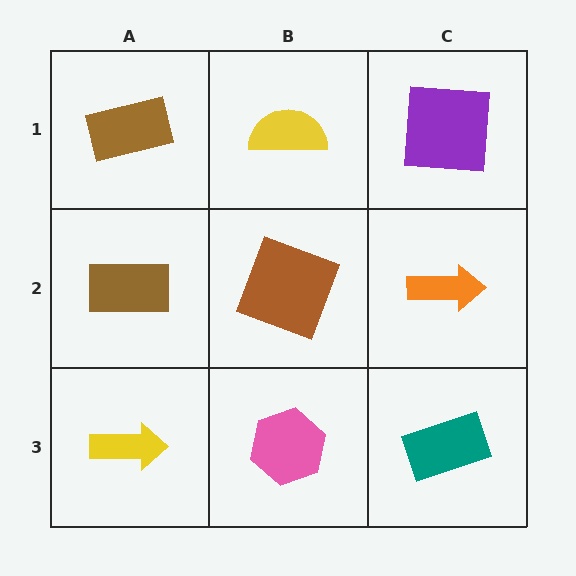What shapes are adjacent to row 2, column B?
A yellow semicircle (row 1, column B), a pink hexagon (row 3, column B), a brown rectangle (row 2, column A), an orange arrow (row 2, column C).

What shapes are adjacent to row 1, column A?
A brown rectangle (row 2, column A), a yellow semicircle (row 1, column B).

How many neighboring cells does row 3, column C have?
2.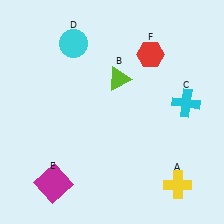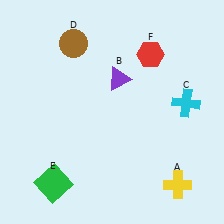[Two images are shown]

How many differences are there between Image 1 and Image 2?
There are 3 differences between the two images.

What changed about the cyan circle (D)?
In Image 1, D is cyan. In Image 2, it changed to brown.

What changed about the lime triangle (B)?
In Image 1, B is lime. In Image 2, it changed to purple.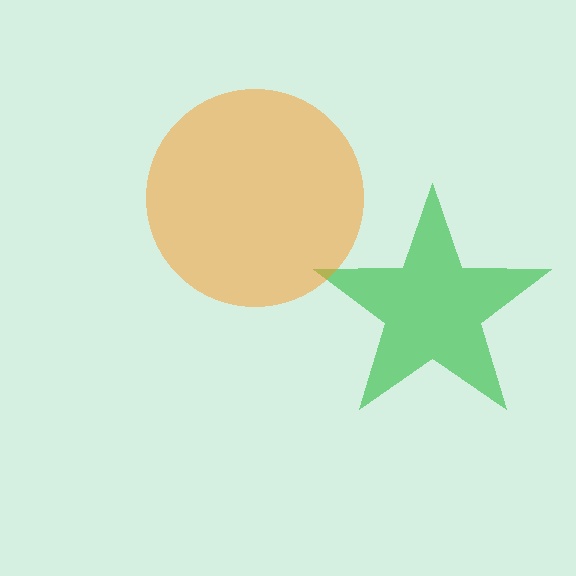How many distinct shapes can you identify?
There are 2 distinct shapes: a green star, an orange circle.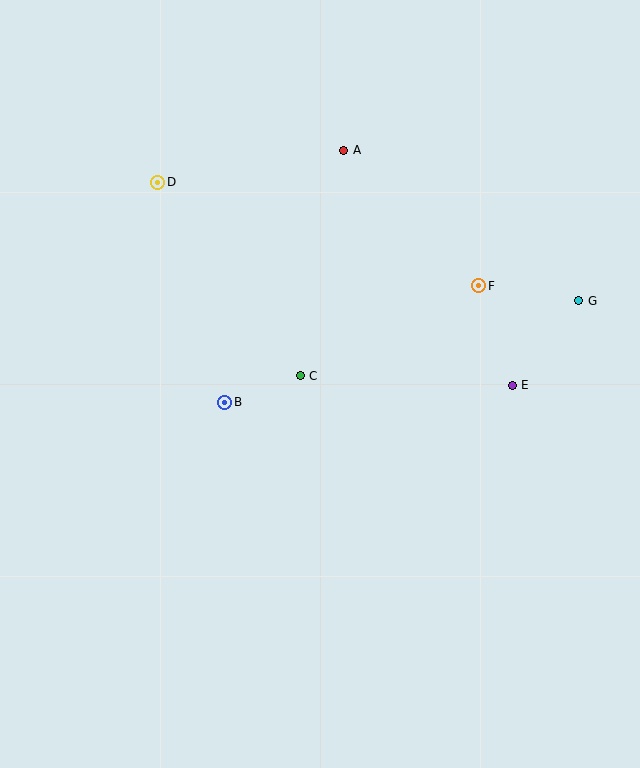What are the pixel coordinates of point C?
Point C is at (300, 376).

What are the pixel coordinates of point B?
Point B is at (225, 402).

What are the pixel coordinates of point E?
Point E is at (512, 386).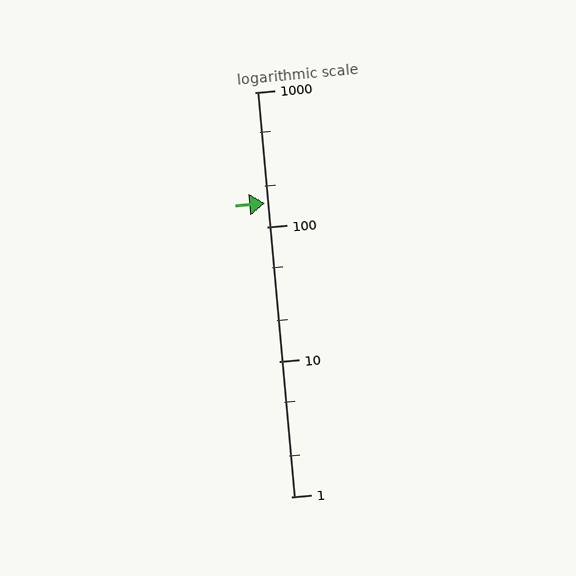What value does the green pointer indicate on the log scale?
The pointer indicates approximately 150.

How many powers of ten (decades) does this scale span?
The scale spans 3 decades, from 1 to 1000.